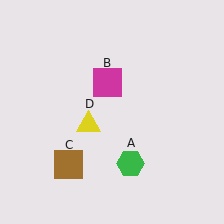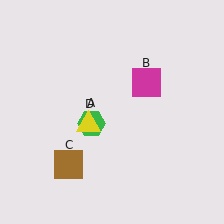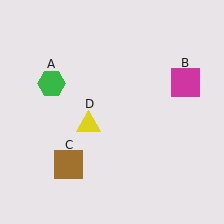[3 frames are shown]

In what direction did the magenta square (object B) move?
The magenta square (object B) moved right.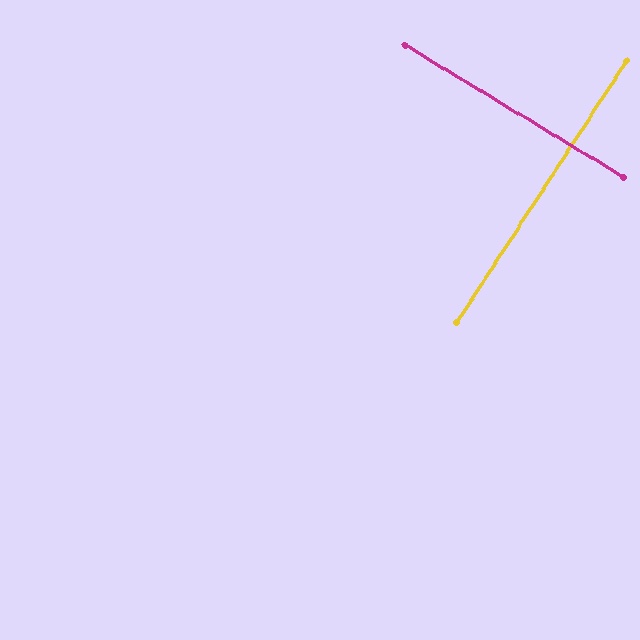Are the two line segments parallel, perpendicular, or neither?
Perpendicular — they meet at approximately 88°.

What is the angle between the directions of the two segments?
Approximately 88 degrees.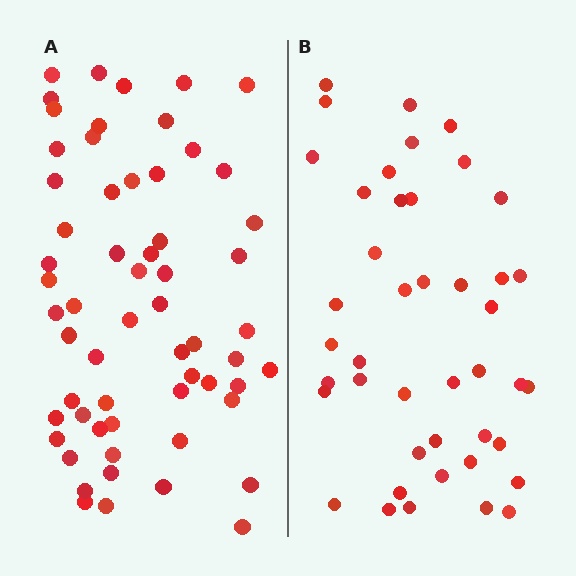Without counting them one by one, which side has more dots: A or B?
Region A (the left region) has more dots.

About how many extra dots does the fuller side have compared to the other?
Region A has approximately 15 more dots than region B.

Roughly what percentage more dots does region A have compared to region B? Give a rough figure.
About 40% more.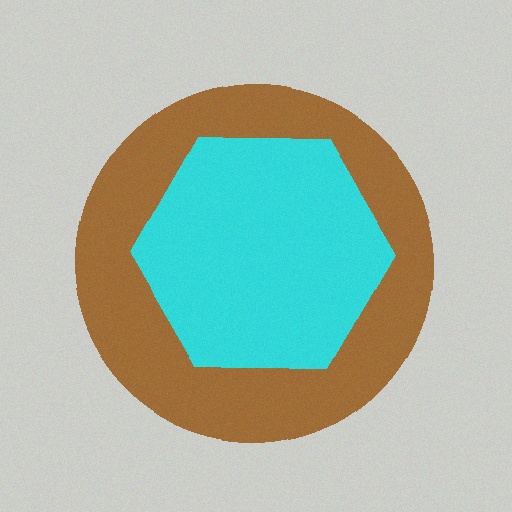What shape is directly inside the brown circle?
The cyan hexagon.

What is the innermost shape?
The cyan hexagon.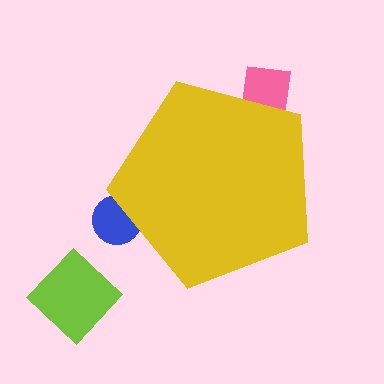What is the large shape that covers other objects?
A yellow pentagon.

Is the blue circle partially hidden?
Yes, the blue circle is partially hidden behind the yellow pentagon.